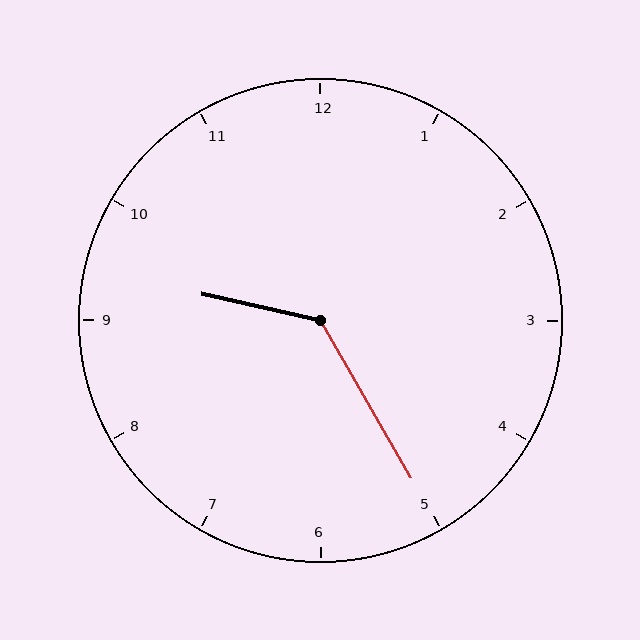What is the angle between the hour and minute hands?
Approximately 132 degrees.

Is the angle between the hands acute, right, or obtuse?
It is obtuse.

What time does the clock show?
9:25.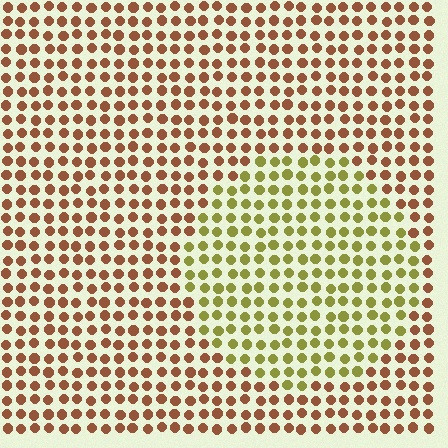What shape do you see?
I see a circle.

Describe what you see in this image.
The image is filled with small brown elements in a uniform arrangement. A circle-shaped region is visible where the elements are tinted to a slightly different hue, forming a subtle color boundary.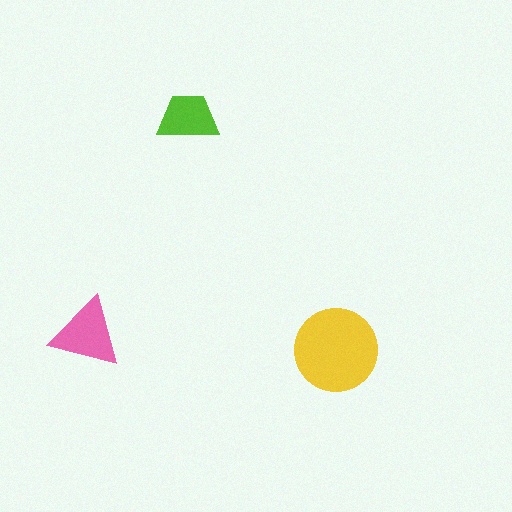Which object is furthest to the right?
The yellow circle is rightmost.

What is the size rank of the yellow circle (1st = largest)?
1st.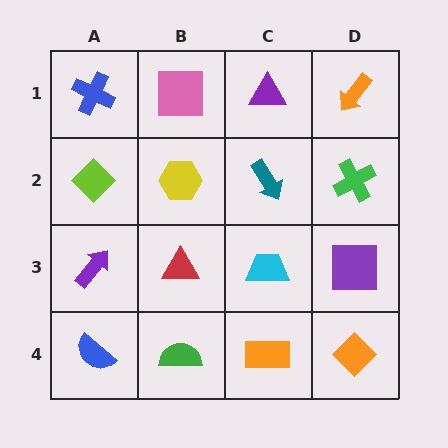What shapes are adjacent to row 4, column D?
A purple square (row 3, column D), an orange rectangle (row 4, column C).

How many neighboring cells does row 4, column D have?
2.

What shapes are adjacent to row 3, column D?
A green cross (row 2, column D), an orange diamond (row 4, column D), a cyan trapezoid (row 3, column C).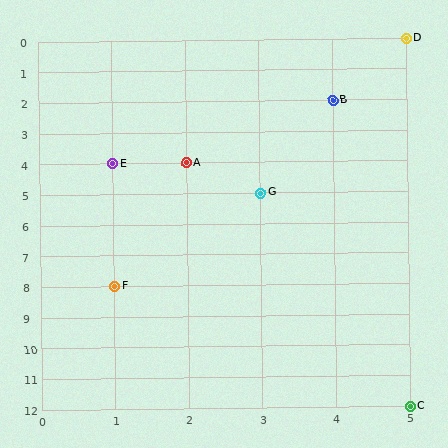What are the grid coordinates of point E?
Point E is at grid coordinates (1, 4).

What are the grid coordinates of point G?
Point G is at grid coordinates (3, 5).